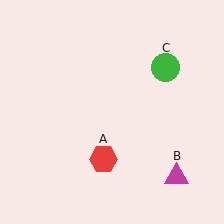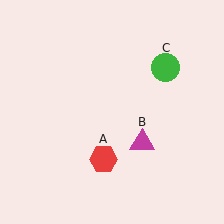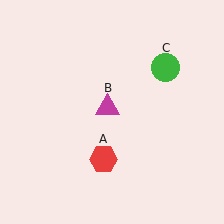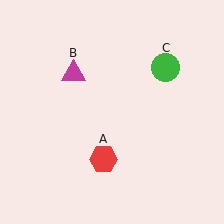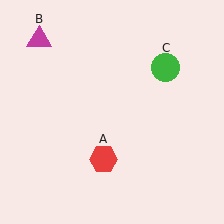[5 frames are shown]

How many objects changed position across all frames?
1 object changed position: magenta triangle (object B).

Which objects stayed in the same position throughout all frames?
Red hexagon (object A) and green circle (object C) remained stationary.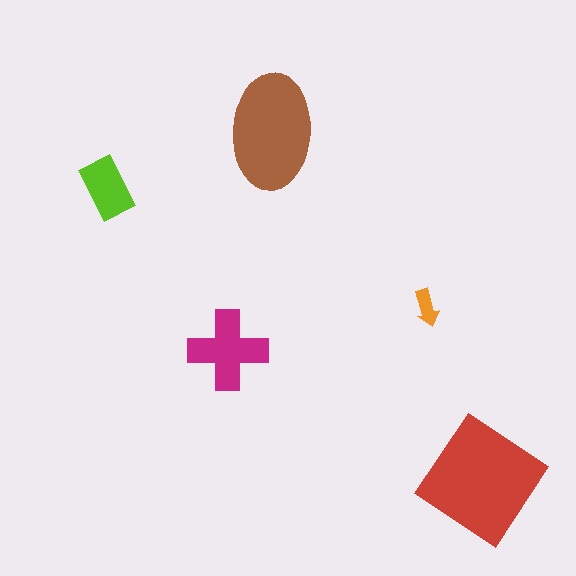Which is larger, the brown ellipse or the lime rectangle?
The brown ellipse.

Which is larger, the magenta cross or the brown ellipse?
The brown ellipse.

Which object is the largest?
The red diamond.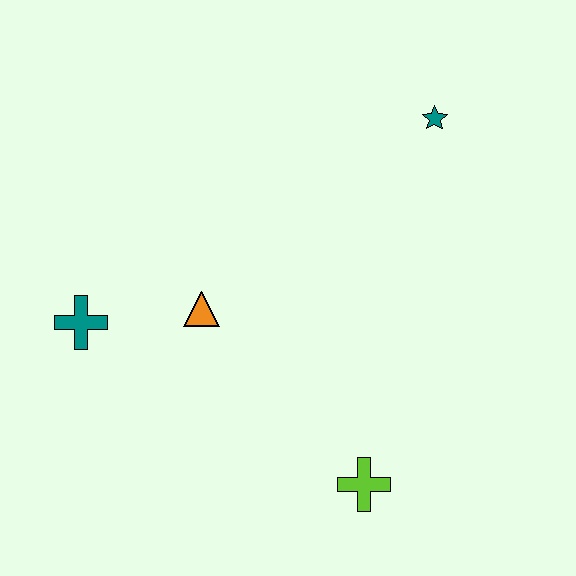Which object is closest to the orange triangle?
The teal cross is closest to the orange triangle.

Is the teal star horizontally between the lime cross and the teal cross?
No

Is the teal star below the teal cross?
No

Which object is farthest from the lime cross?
The teal star is farthest from the lime cross.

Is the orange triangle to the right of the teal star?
No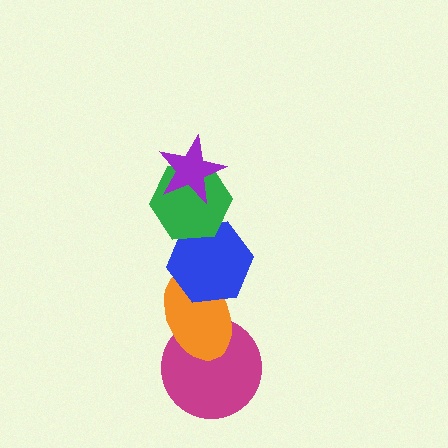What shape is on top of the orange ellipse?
The blue hexagon is on top of the orange ellipse.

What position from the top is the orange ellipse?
The orange ellipse is 4th from the top.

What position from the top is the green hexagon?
The green hexagon is 2nd from the top.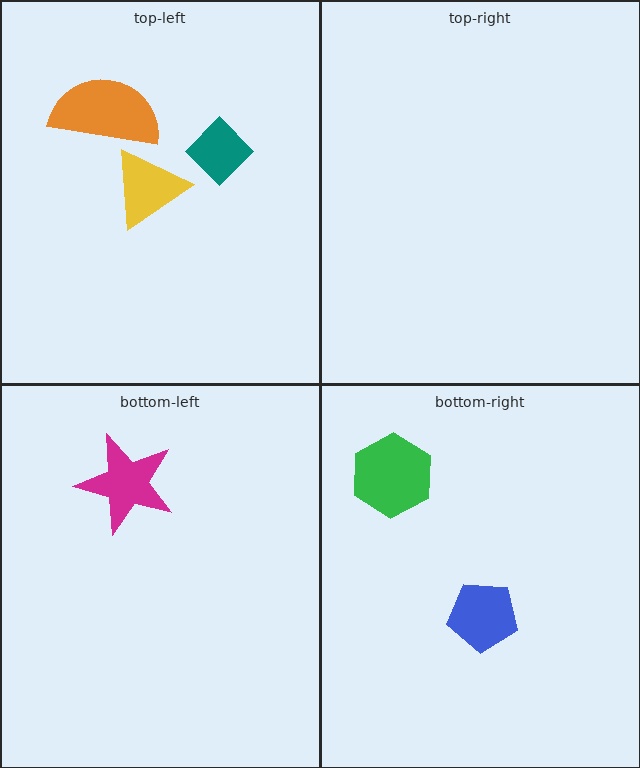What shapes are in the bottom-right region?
The blue pentagon, the green hexagon.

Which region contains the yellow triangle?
The top-left region.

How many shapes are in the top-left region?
3.